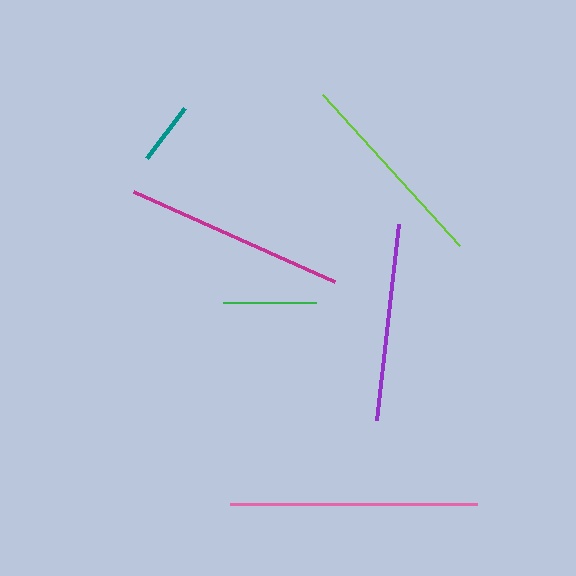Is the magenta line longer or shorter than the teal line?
The magenta line is longer than the teal line.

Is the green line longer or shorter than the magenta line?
The magenta line is longer than the green line.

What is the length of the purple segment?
The purple segment is approximately 197 pixels long.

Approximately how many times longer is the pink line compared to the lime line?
The pink line is approximately 1.2 times the length of the lime line.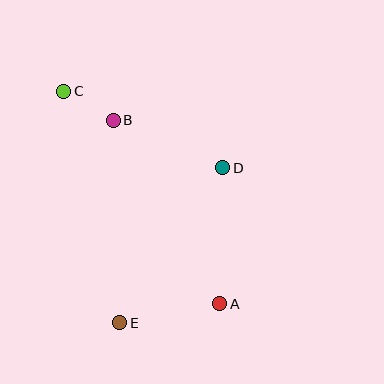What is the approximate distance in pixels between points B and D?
The distance between B and D is approximately 120 pixels.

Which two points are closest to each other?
Points B and C are closest to each other.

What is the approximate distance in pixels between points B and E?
The distance between B and E is approximately 203 pixels.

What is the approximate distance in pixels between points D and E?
The distance between D and E is approximately 186 pixels.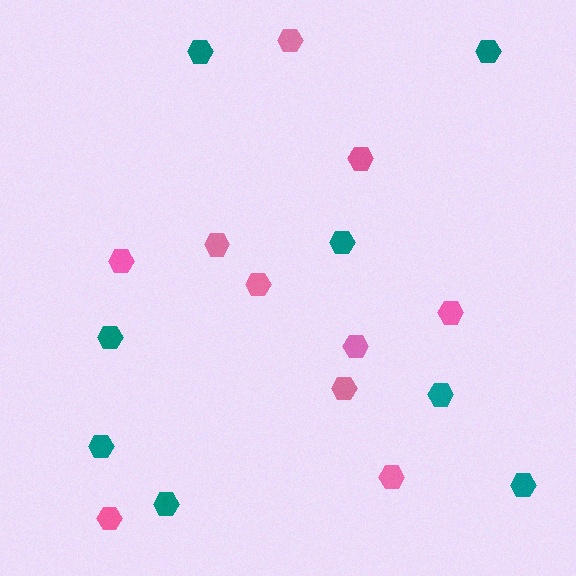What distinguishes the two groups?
There are 2 groups: one group of teal hexagons (8) and one group of pink hexagons (10).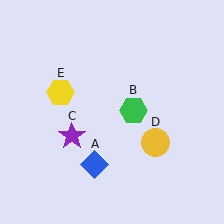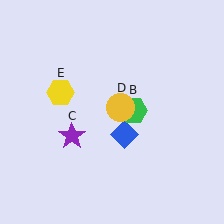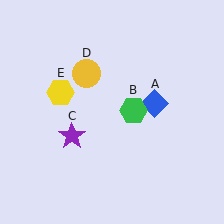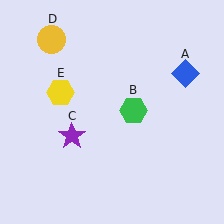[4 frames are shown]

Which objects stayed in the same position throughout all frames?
Green hexagon (object B) and purple star (object C) and yellow hexagon (object E) remained stationary.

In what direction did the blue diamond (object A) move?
The blue diamond (object A) moved up and to the right.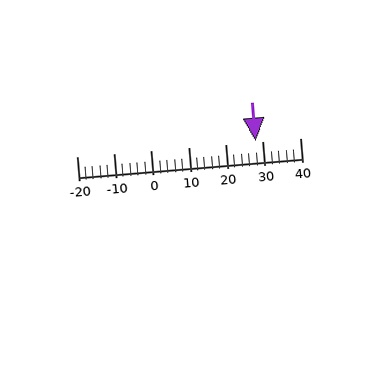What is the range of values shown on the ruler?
The ruler shows values from -20 to 40.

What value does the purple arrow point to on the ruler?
The purple arrow points to approximately 28.